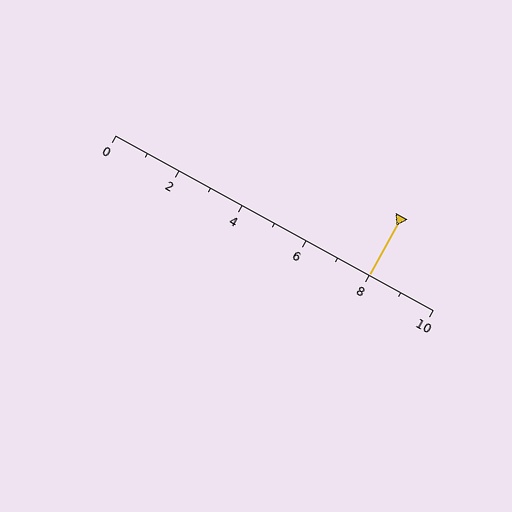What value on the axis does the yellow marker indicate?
The marker indicates approximately 8.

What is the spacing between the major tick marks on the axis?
The major ticks are spaced 2 apart.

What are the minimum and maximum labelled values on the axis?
The axis runs from 0 to 10.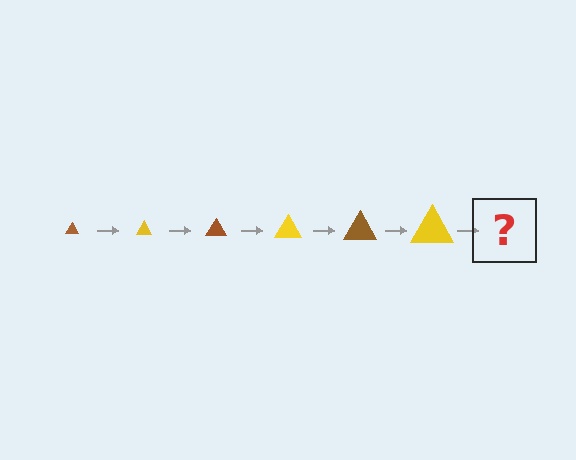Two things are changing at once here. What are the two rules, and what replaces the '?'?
The two rules are that the triangle grows larger each step and the color cycles through brown and yellow. The '?' should be a brown triangle, larger than the previous one.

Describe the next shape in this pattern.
It should be a brown triangle, larger than the previous one.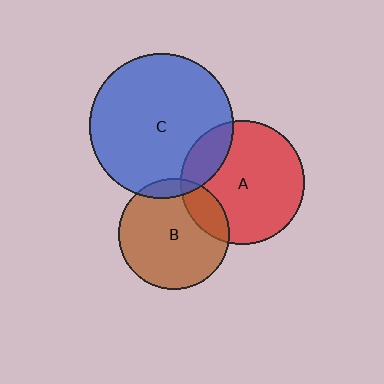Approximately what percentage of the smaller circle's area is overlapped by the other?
Approximately 10%.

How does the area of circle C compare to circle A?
Approximately 1.4 times.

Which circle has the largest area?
Circle C (blue).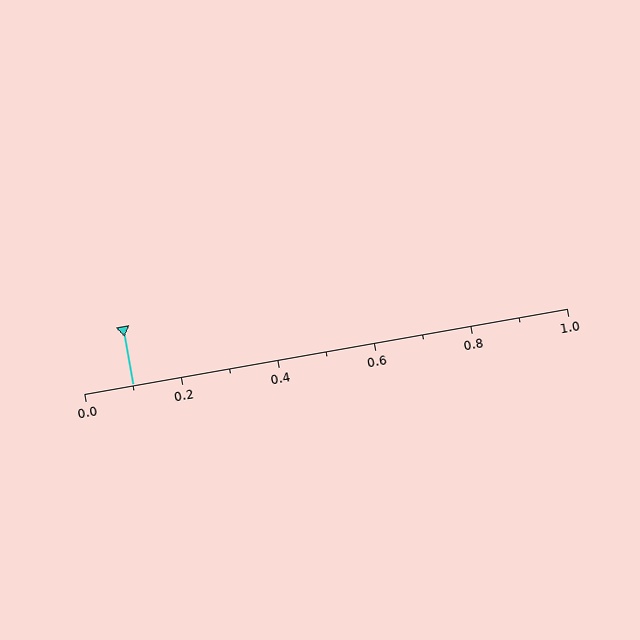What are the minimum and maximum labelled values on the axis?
The axis runs from 0.0 to 1.0.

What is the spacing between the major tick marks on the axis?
The major ticks are spaced 0.2 apart.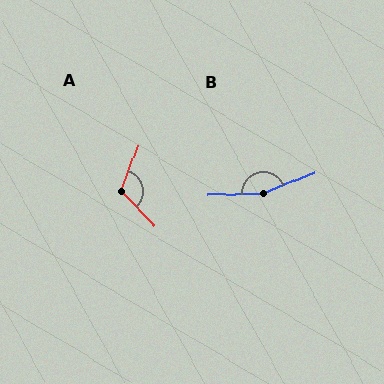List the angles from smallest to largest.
A (116°), B (161°).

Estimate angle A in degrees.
Approximately 116 degrees.